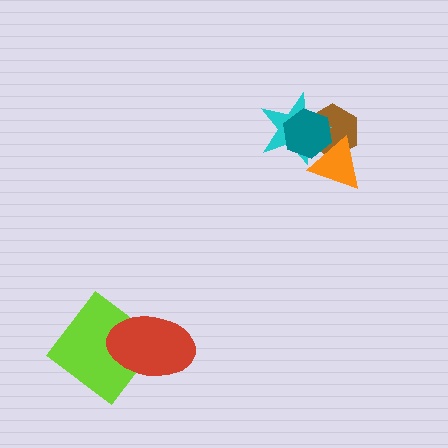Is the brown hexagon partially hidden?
Yes, it is partially covered by another shape.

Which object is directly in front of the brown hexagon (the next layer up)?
The orange triangle is directly in front of the brown hexagon.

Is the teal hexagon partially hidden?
No, no other shape covers it.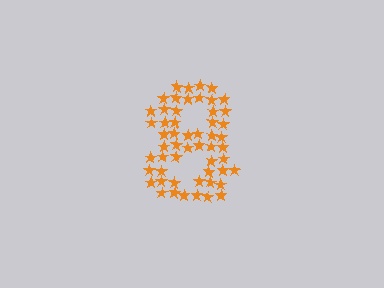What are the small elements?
The small elements are stars.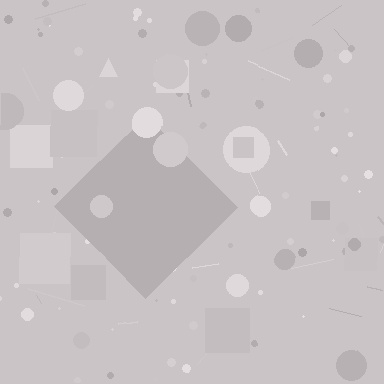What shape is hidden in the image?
A diamond is hidden in the image.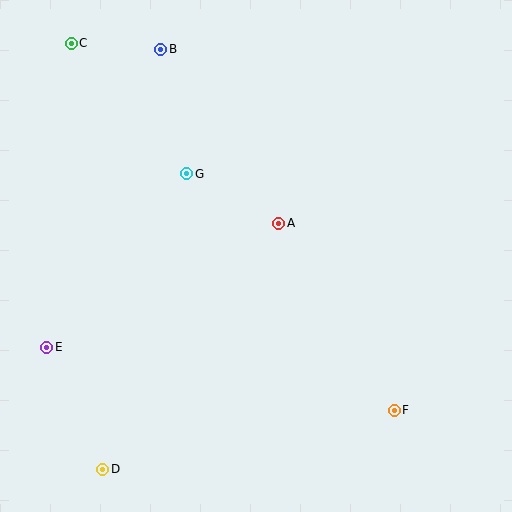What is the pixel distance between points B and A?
The distance between B and A is 210 pixels.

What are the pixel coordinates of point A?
Point A is at (279, 223).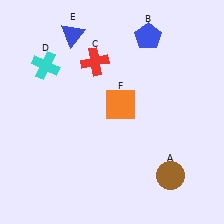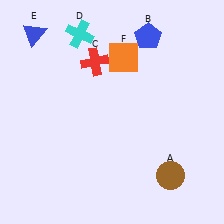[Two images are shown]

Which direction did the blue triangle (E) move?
The blue triangle (E) moved left.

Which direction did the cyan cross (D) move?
The cyan cross (D) moved right.